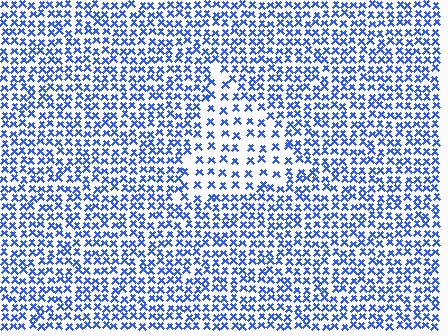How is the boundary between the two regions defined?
The boundary is defined by a change in element density (approximately 1.9x ratio). All elements are the same color, size, and shape.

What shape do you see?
I see a triangle.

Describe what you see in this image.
The image contains small blue elements arranged at two different densities. A triangle-shaped region is visible where the elements are less densely packed than the surrounding area.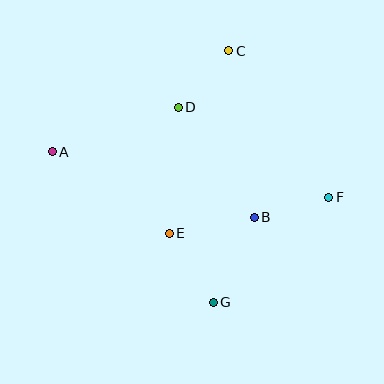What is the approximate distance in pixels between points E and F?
The distance between E and F is approximately 164 pixels.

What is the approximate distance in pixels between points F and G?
The distance between F and G is approximately 156 pixels.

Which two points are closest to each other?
Points C and D are closest to each other.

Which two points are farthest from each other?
Points A and F are farthest from each other.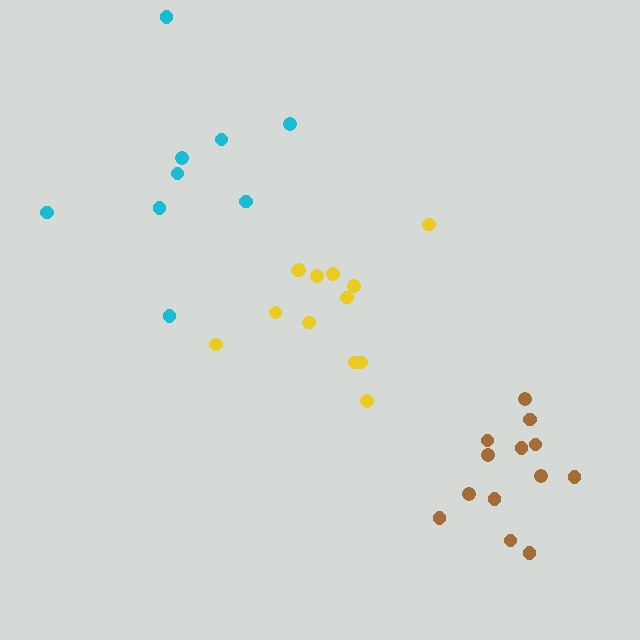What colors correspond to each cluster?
The clusters are colored: cyan, brown, yellow.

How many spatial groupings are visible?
There are 3 spatial groupings.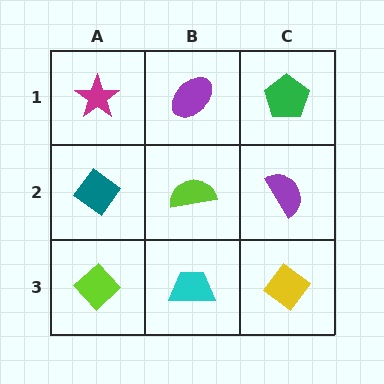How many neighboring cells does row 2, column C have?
3.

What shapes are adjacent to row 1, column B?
A lime semicircle (row 2, column B), a magenta star (row 1, column A), a green pentagon (row 1, column C).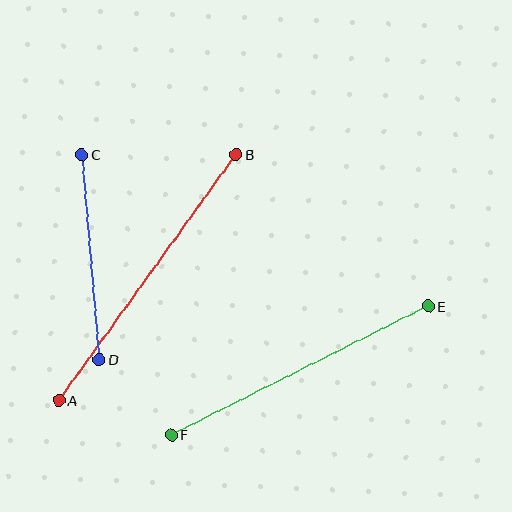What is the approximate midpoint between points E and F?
The midpoint is at approximately (300, 371) pixels.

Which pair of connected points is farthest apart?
Points A and B are farthest apart.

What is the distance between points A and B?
The distance is approximately 303 pixels.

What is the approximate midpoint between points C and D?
The midpoint is at approximately (90, 257) pixels.